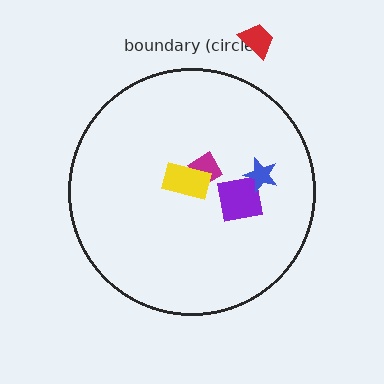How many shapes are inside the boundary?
4 inside, 1 outside.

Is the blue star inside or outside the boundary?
Inside.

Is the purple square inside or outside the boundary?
Inside.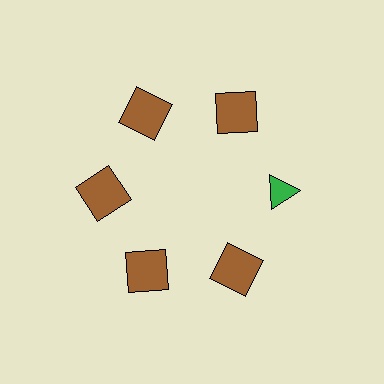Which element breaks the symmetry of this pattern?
The green triangle at roughly the 3 o'clock position breaks the symmetry. All other shapes are brown squares.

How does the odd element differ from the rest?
It differs in both color (green instead of brown) and shape (triangle instead of square).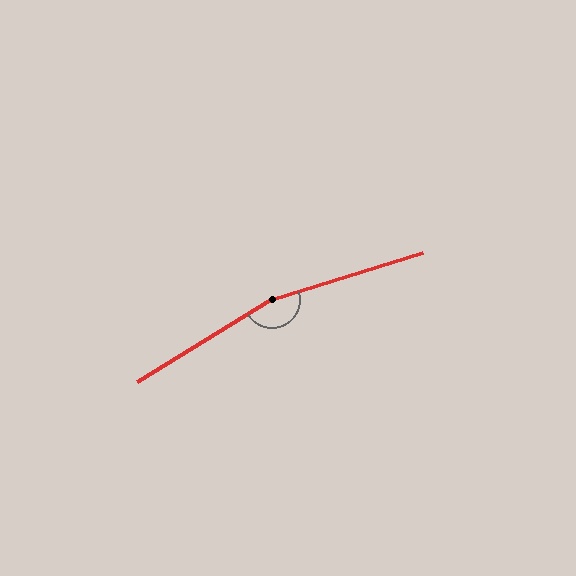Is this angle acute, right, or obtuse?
It is obtuse.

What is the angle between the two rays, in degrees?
Approximately 166 degrees.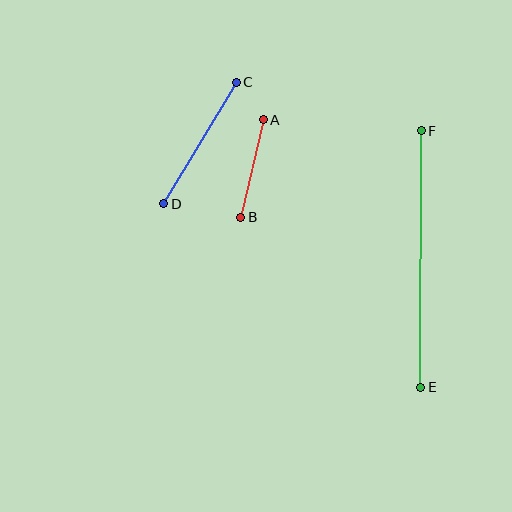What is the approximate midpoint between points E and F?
The midpoint is at approximately (421, 259) pixels.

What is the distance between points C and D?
The distance is approximately 142 pixels.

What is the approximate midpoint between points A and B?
The midpoint is at approximately (252, 169) pixels.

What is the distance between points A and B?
The distance is approximately 100 pixels.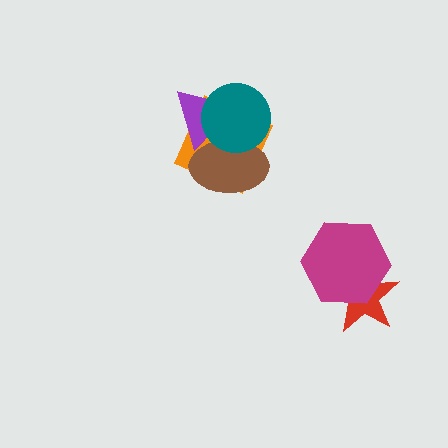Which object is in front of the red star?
The magenta hexagon is in front of the red star.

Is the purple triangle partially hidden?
Yes, it is partially covered by another shape.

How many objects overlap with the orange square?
3 objects overlap with the orange square.